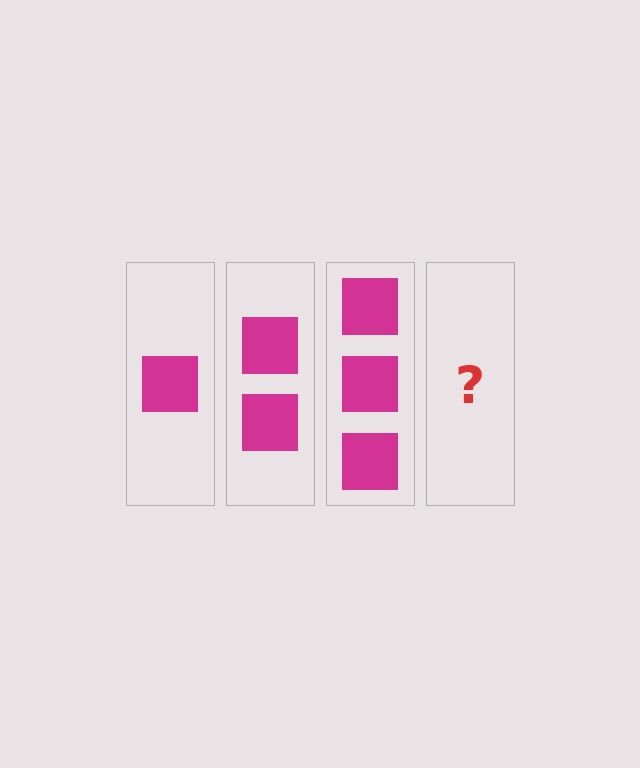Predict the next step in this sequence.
The next step is 4 squares.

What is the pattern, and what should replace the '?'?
The pattern is that each step adds one more square. The '?' should be 4 squares.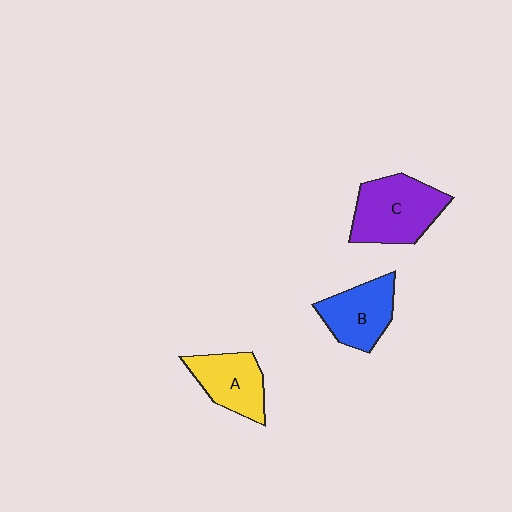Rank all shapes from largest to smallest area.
From largest to smallest: C (purple), B (blue), A (yellow).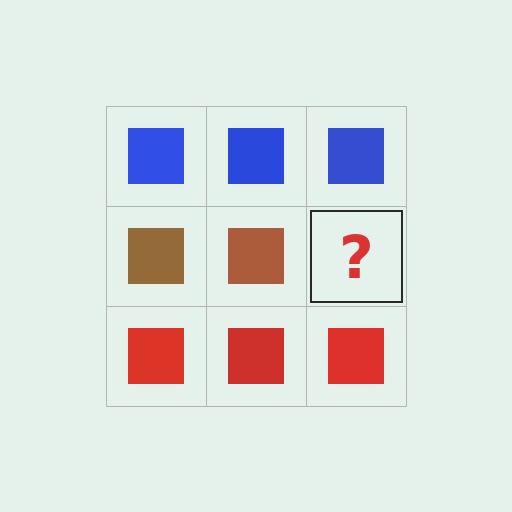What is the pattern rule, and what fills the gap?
The rule is that each row has a consistent color. The gap should be filled with a brown square.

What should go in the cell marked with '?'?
The missing cell should contain a brown square.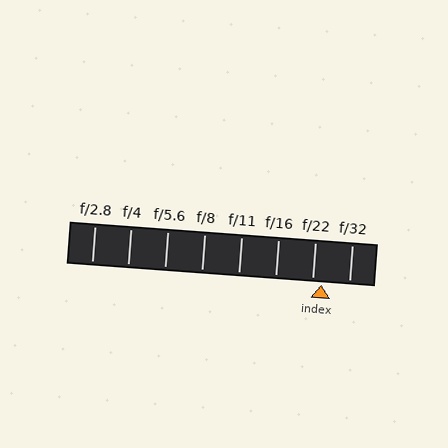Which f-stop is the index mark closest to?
The index mark is closest to f/22.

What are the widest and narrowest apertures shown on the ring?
The widest aperture shown is f/2.8 and the narrowest is f/32.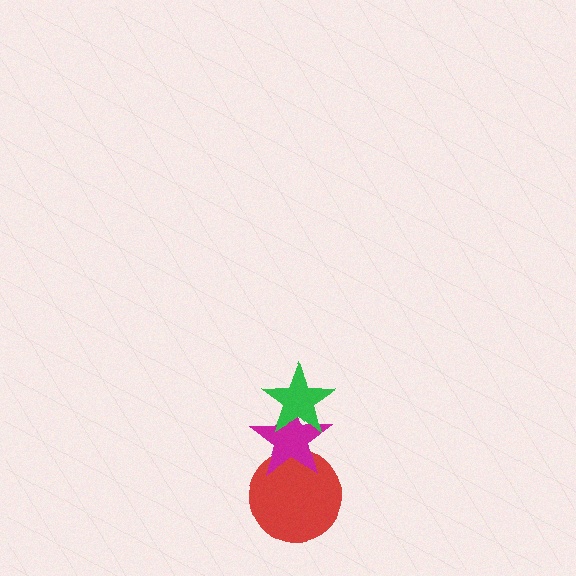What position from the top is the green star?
The green star is 1st from the top.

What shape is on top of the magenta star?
The green star is on top of the magenta star.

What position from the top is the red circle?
The red circle is 3rd from the top.